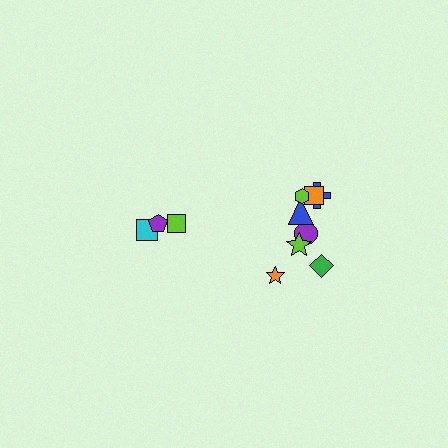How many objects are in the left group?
There are 3 objects.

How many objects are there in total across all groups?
There are 11 objects.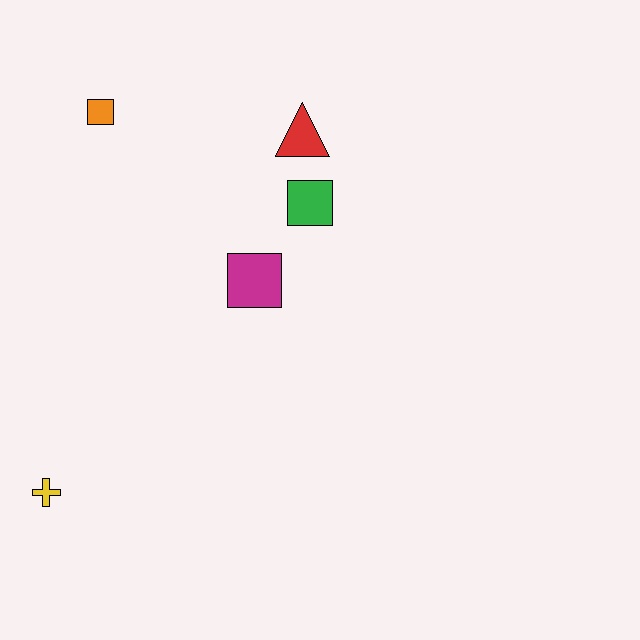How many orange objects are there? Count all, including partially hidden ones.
There is 1 orange object.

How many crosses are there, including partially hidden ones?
There is 1 cross.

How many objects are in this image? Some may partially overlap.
There are 5 objects.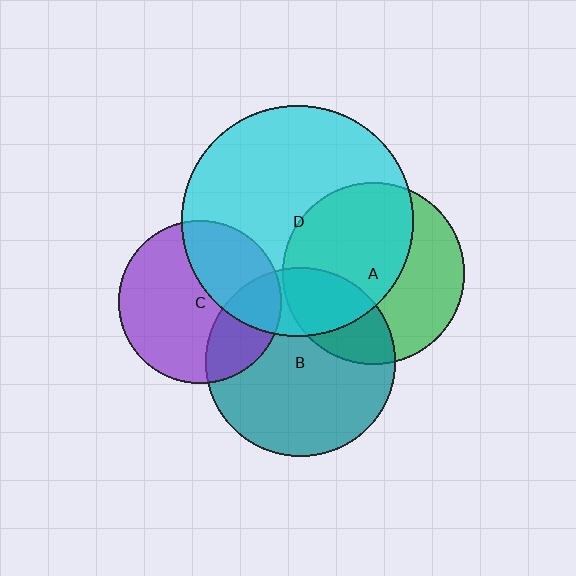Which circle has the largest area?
Circle D (cyan).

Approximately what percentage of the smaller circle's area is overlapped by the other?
Approximately 55%.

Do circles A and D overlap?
Yes.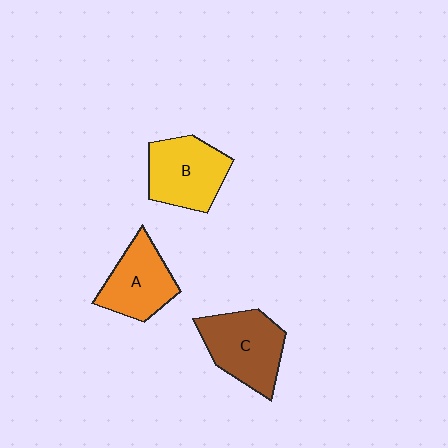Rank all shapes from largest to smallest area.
From largest to smallest: C (brown), B (yellow), A (orange).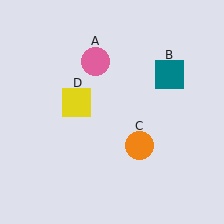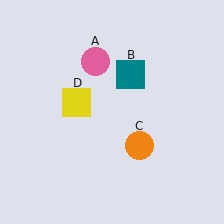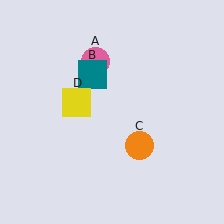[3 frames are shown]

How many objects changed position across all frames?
1 object changed position: teal square (object B).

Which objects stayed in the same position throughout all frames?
Pink circle (object A) and orange circle (object C) and yellow square (object D) remained stationary.